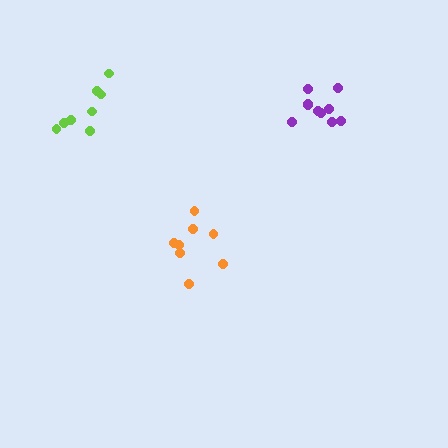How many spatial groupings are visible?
There are 3 spatial groupings.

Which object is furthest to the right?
The purple cluster is rightmost.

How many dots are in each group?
Group 1: 8 dots, Group 2: 10 dots, Group 3: 8 dots (26 total).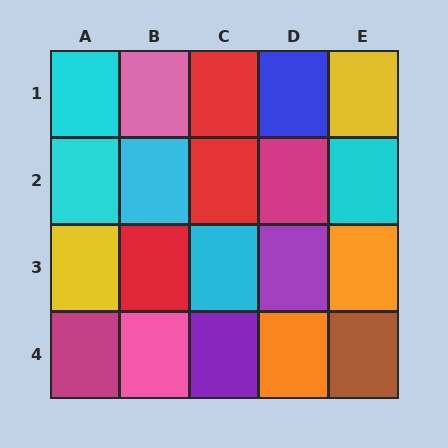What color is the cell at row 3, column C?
Cyan.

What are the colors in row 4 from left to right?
Magenta, pink, purple, orange, brown.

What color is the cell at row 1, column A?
Cyan.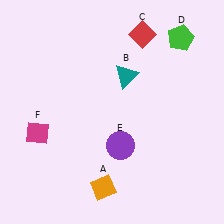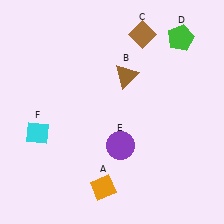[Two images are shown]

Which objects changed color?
B changed from teal to brown. C changed from red to brown. F changed from magenta to cyan.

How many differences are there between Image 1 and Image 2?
There are 3 differences between the two images.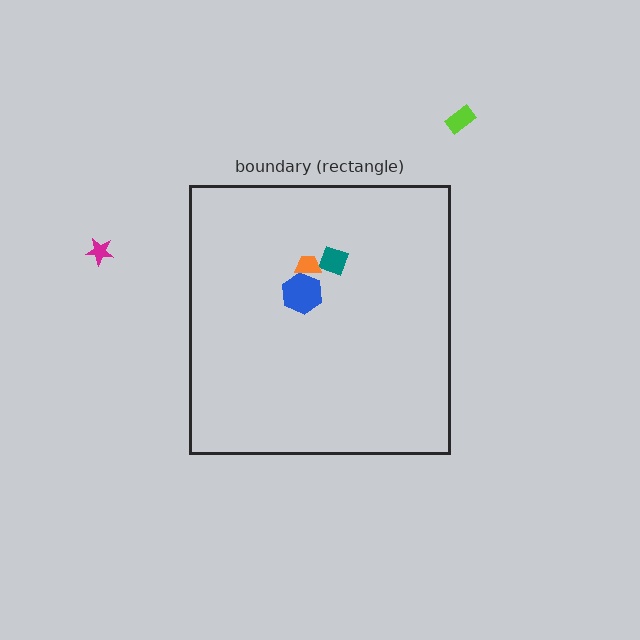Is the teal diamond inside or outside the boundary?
Inside.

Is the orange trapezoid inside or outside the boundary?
Inside.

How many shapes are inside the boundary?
3 inside, 2 outside.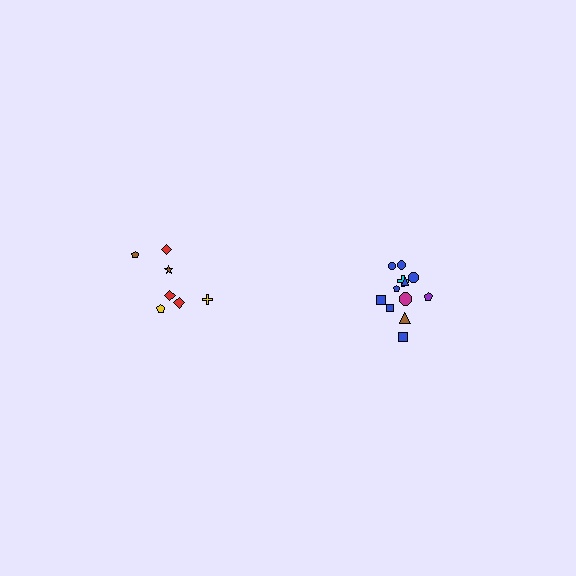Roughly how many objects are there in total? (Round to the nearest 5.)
Roughly 20 objects in total.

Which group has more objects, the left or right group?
The right group.